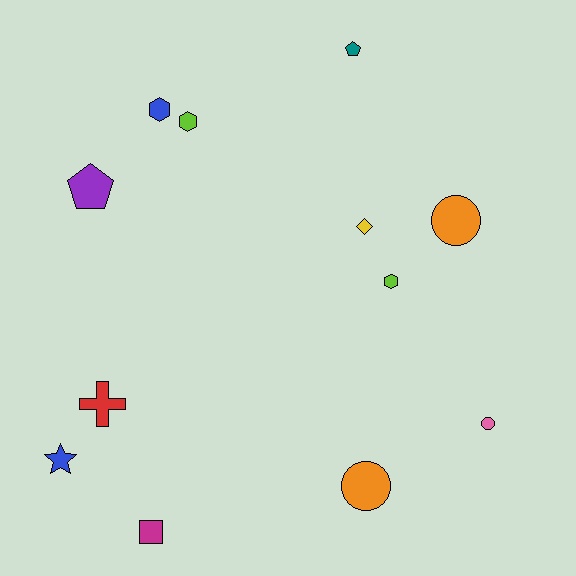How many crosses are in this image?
There is 1 cross.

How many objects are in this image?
There are 12 objects.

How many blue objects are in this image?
There are 2 blue objects.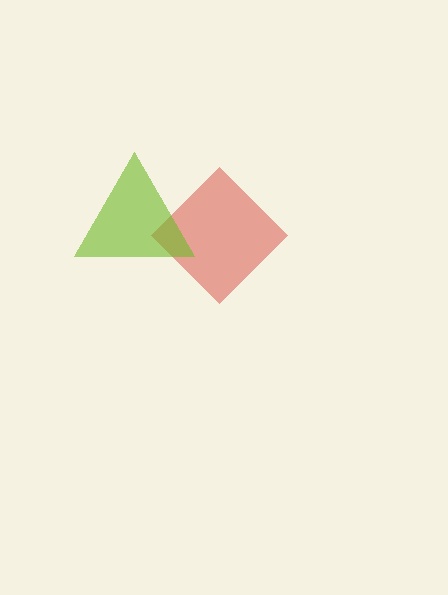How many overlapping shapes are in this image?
There are 2 overlapping shapes in the image.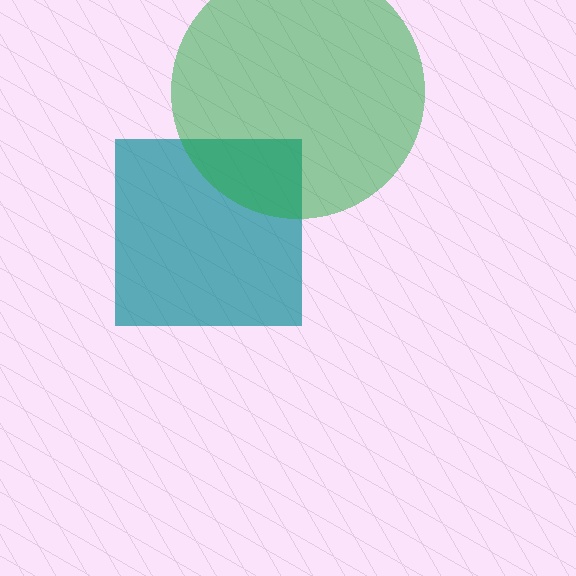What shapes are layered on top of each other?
The layered shapes are: a teal square, a green circle.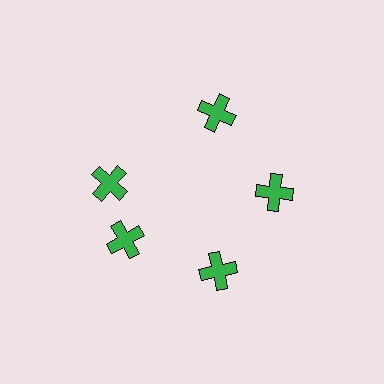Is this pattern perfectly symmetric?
No. The 5 green crosses are arranged in a ring, but one element near the 10 o'clock position is rotated out of alignment along the ring, breaking the 5-fold rotational symmetry.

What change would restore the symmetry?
The symmetry would be restored by rotating it back into even spacing with its neighbors so that all 5 crosses sit at equal angles and equal distance from the center.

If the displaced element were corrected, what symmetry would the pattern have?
It would have 5-fold rotational symmetry — the pattern would map onto itself every 72 degrees.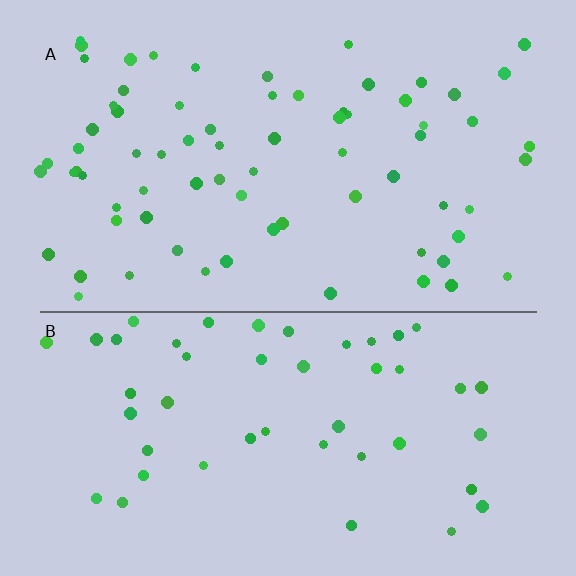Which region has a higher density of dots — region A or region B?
A (the top).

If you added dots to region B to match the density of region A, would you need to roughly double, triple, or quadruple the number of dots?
Approximately double.